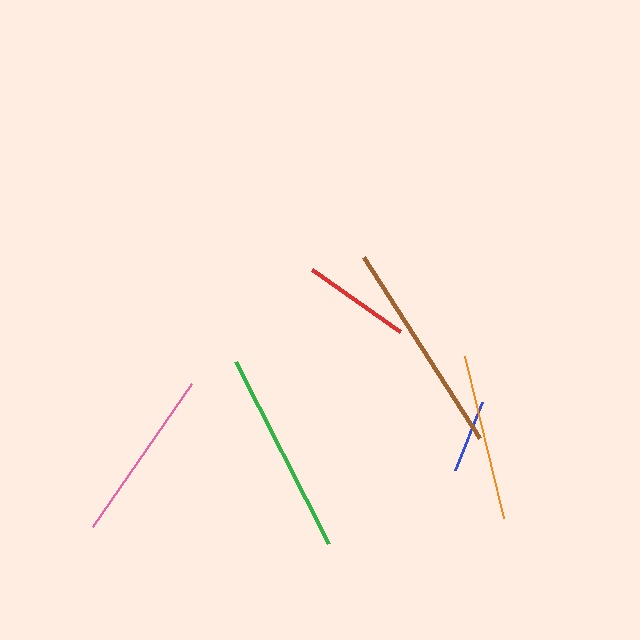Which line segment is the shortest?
The blue line is the shortest at approximately 74 pixels.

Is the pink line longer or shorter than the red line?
The pink line is longer than the red line.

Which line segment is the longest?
The brown line is the longest at approximately 215 pixels.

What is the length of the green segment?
The green segment is approximately 204 pixels long.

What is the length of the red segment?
The red segment is approximately 108 pixels long.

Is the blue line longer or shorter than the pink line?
The pink line is longer than the blue line.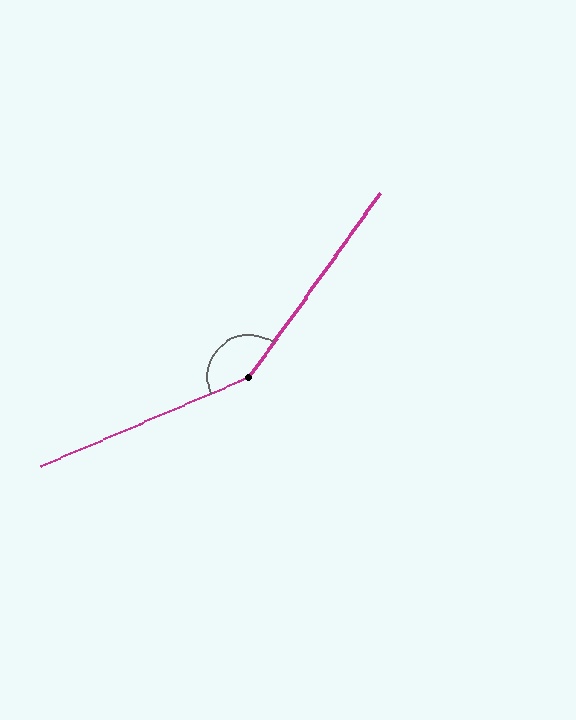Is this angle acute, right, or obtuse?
It is obtuse.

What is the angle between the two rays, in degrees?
Approximately 149 degrees.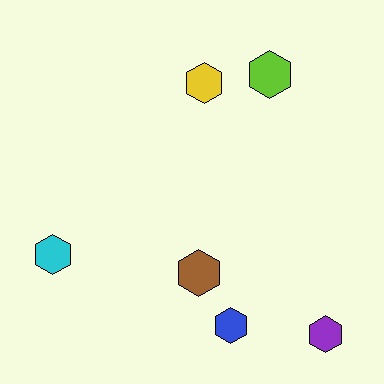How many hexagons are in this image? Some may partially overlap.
There are 6 hexagons.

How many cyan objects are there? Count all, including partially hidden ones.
There is 1 cyan object.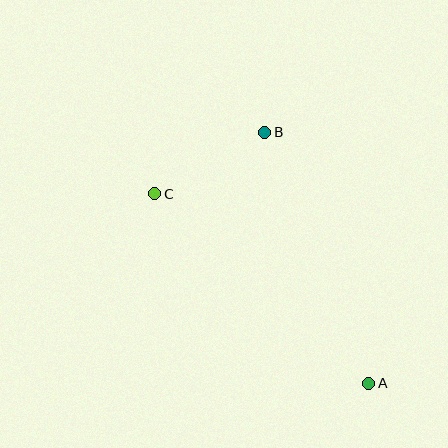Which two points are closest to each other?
Points B and C are closest to each other.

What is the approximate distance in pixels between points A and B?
The distance between A and B is approximately 271 pixels.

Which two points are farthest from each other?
Points A and C are farthest from each other.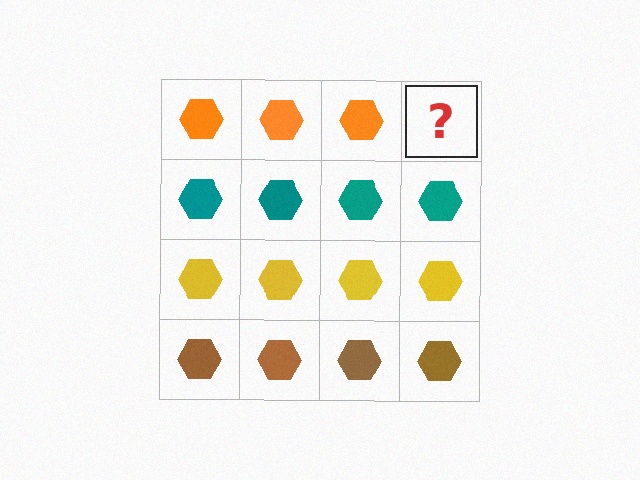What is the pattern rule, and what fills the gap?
The rule is that each row has a consistent color. The gap should be filled with an orange hexagon.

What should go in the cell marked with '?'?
The missing cell should contain an orange hexagon.